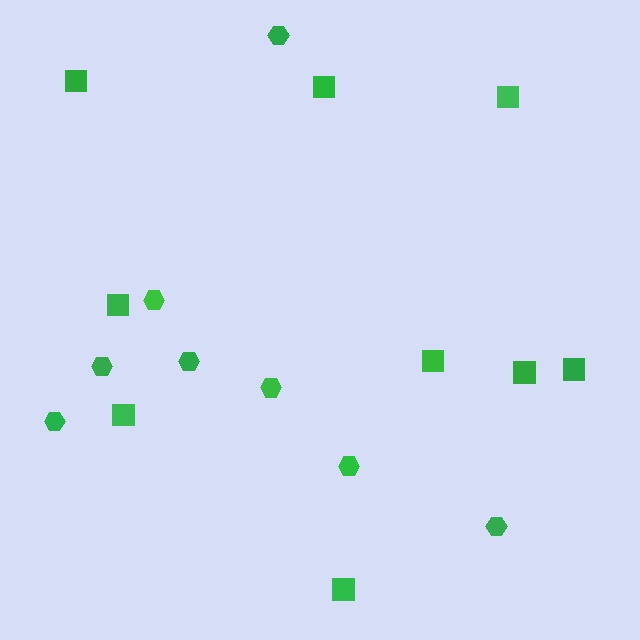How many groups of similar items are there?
There are 2 groups: one group of squares (9) and one group of hexagons (8).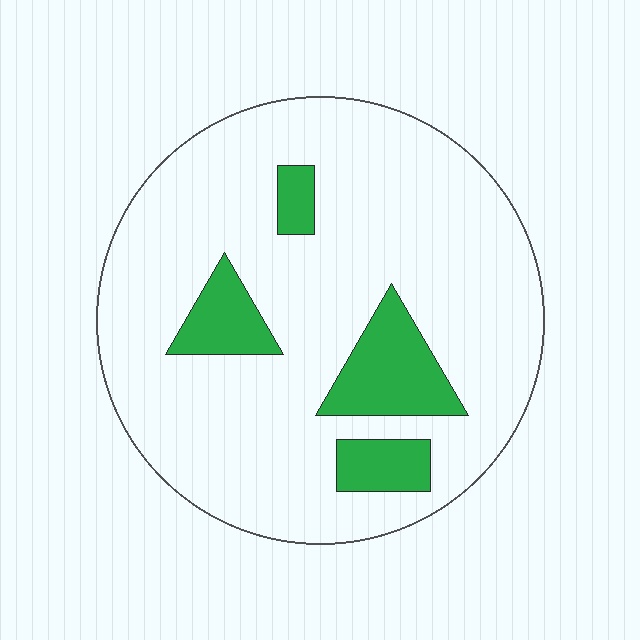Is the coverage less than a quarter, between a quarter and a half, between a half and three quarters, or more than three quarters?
Less than a quarter.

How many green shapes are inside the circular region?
4.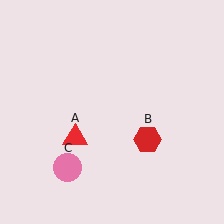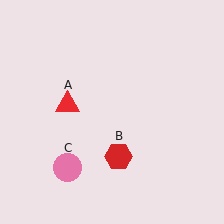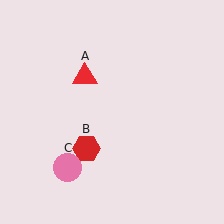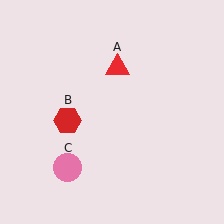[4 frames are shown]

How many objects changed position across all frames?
2 objects changed position: red triangle (object A), red hexagon (object B).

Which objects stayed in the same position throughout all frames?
Pink circle (object C) remained stationary.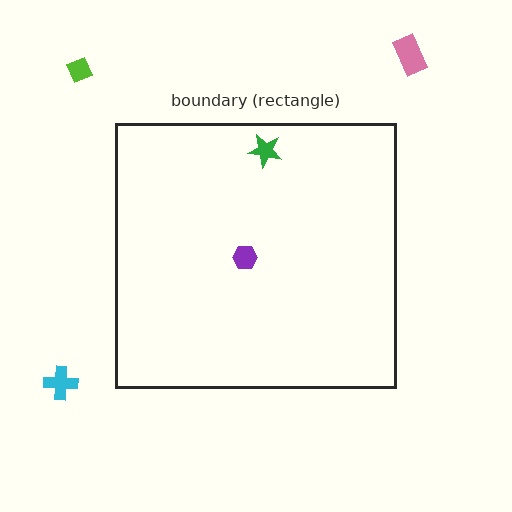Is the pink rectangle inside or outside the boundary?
Outside.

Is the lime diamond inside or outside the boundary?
Outside.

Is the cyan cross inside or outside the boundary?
Outside.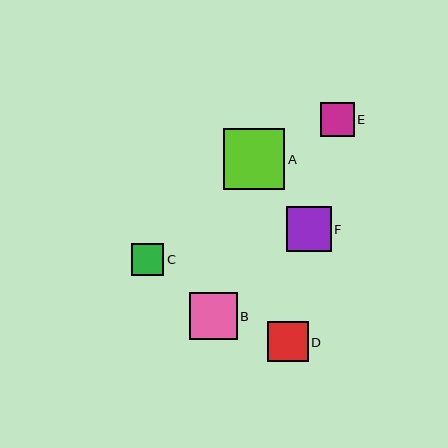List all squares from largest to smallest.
From largest to smallest: A, B, F, D, E, C.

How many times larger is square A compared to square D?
Square A is approximately 1.5 times the size of square D.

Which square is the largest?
Square A is the largest with a size of approximately 61 pixels.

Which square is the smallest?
Square C is the smallest with a size of approximately 32 pixels.